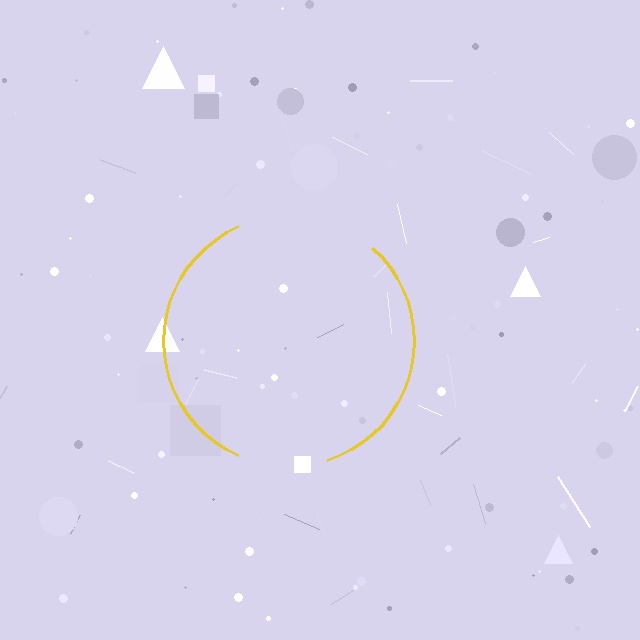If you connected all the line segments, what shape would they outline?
They would outline a circle.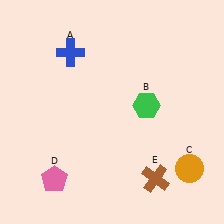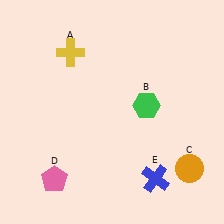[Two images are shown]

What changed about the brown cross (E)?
In Image 1, E is brown. In Image 2, it changed to blue.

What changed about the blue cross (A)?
In Image 1, A is blue. In Image 2, it changed to yellow.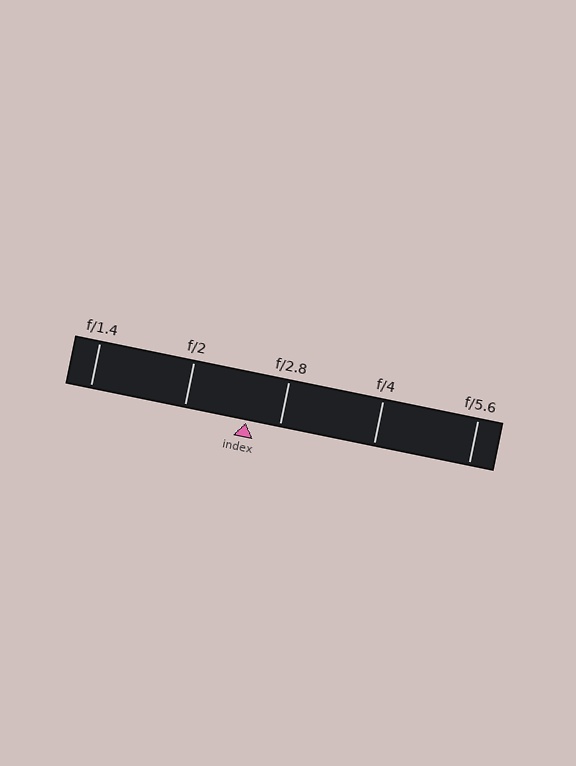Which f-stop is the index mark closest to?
The index mark is closest to f/2.8.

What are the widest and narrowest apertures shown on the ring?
The widest aperture shown is f/1.4 and the narrowest is f/5.6.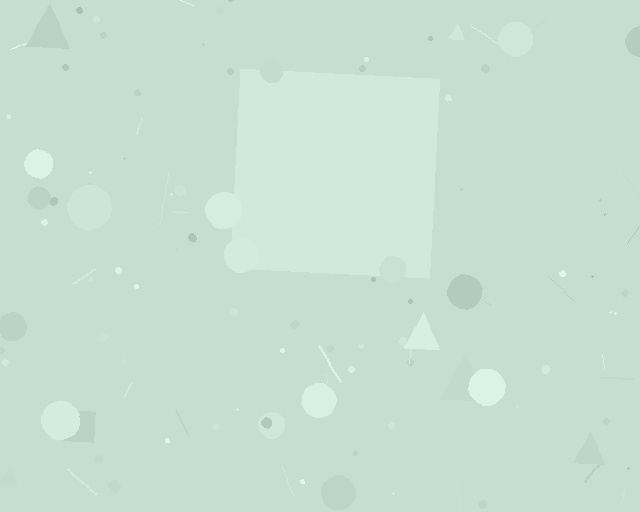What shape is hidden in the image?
A square is hidden in the image.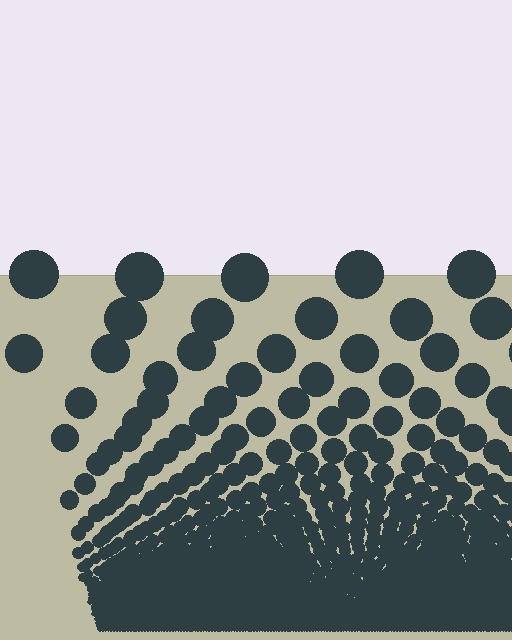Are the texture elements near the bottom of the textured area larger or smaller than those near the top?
Smaller. The gradient is inverted — elements near the bottom are smaller and denser.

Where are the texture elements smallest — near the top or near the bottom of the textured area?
Near the bottom.